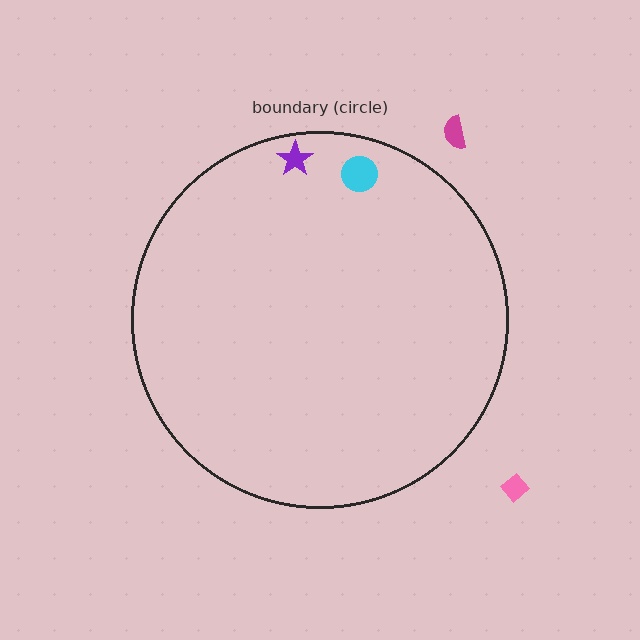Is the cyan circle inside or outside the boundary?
Inside.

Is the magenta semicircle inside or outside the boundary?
Outside.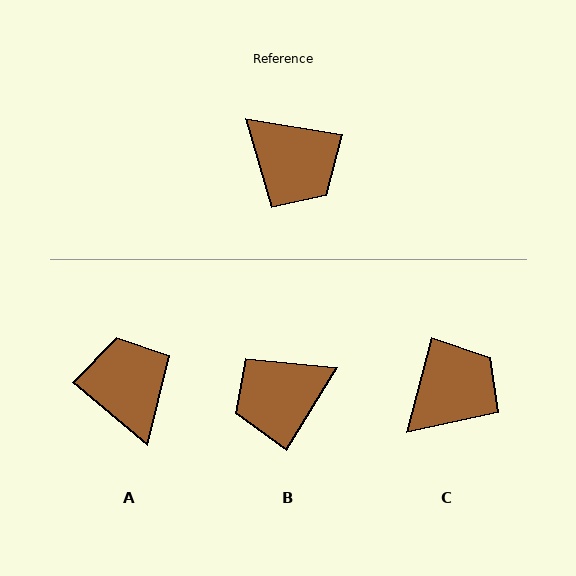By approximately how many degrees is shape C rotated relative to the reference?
Approximately 86 degrees counter-clockwise.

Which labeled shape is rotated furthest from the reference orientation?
A, about 150 degrees away.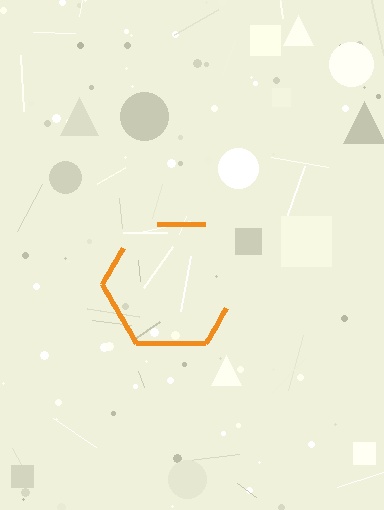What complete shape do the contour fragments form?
The contour fragments form a hexagon.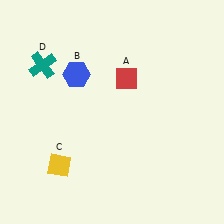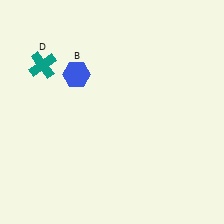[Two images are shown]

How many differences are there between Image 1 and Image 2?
There are 2 differences between the two images.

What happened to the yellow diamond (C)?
The yellow diamond (C) was removed in Image 2. It was in the bottom-left area of Image 1.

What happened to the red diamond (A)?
The red diamond (A) was removed in Image 2. It was in the top-right area of Image 1.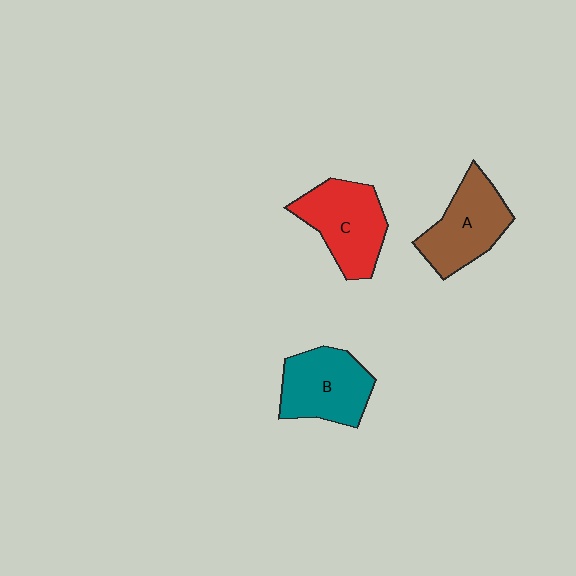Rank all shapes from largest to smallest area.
From largest to smallest: C (red), B (teal), A (brown).